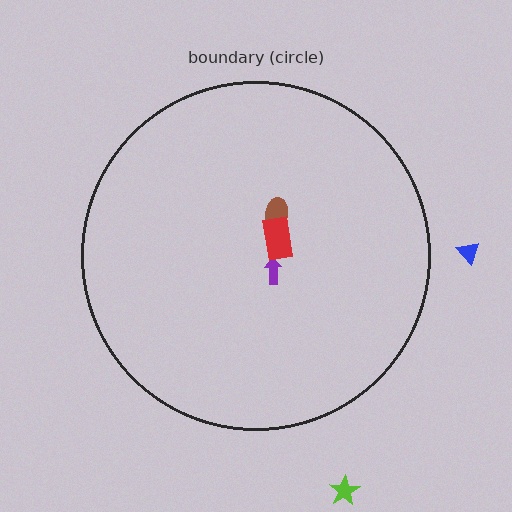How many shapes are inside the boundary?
3 inside, 2 outside.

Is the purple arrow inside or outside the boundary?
Inside.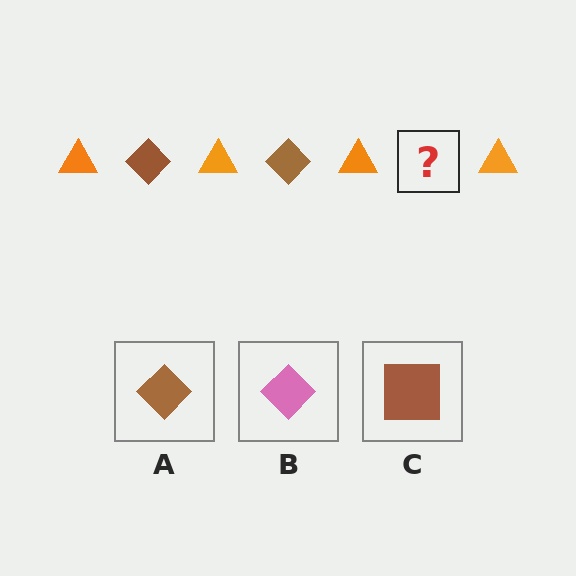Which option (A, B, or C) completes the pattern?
A.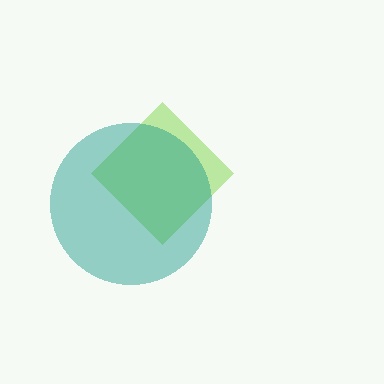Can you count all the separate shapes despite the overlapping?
Yes, there are 2 separate shapes.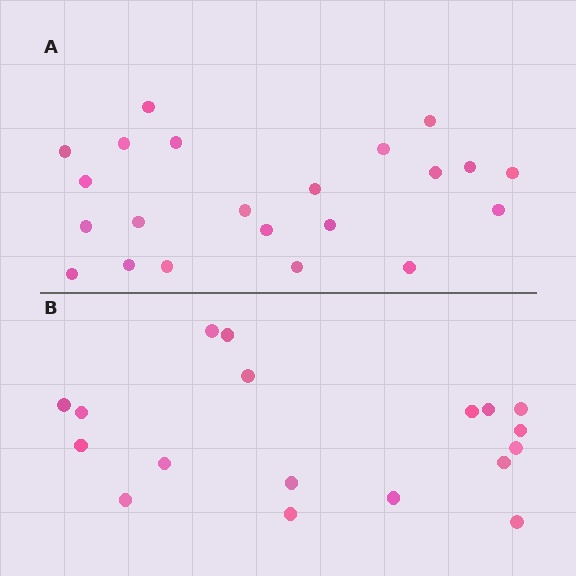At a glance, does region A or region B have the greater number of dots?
Region A (the top region) has more dots.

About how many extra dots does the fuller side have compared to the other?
Region A has about 4 more dots than region B.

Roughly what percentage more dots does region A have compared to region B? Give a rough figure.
About 20% more.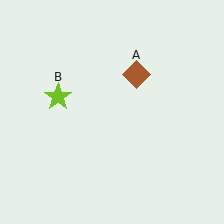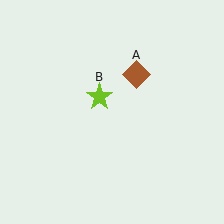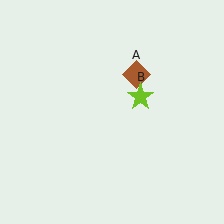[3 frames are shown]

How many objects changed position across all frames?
1 object changed position: lime star (object B).